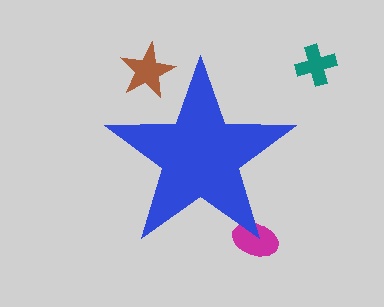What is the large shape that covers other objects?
A blue star.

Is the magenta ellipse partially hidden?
Yes, the magenta ellipse is partially hidden behind the blue star.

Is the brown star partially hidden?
Yes, the brown star is partially hidden behind the blue star.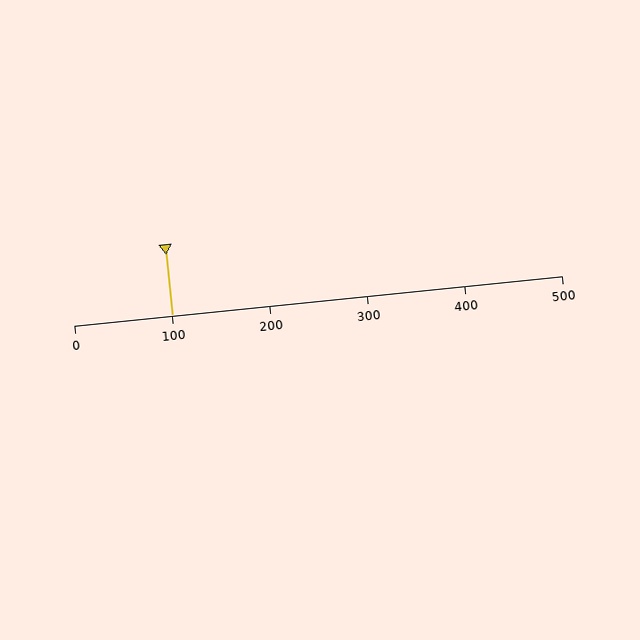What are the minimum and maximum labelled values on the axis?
The axis runs from 0 to 500.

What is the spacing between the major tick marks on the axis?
The major ticks are spaced 100 apart.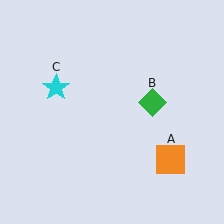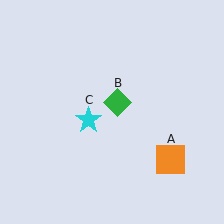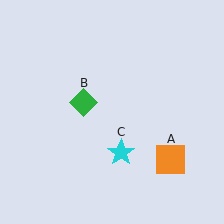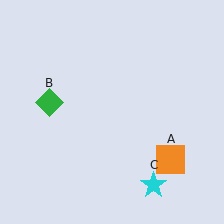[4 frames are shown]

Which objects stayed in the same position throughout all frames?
Orange square (object A) remained stationary.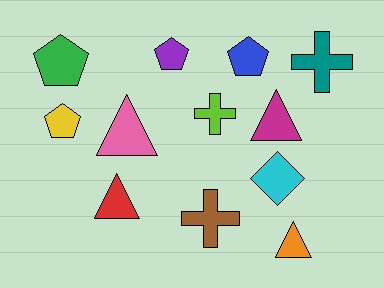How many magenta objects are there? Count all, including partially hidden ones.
There is 1 magenta object.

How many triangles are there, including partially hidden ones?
There are 4 triangles.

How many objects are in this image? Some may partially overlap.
There are 12 objects.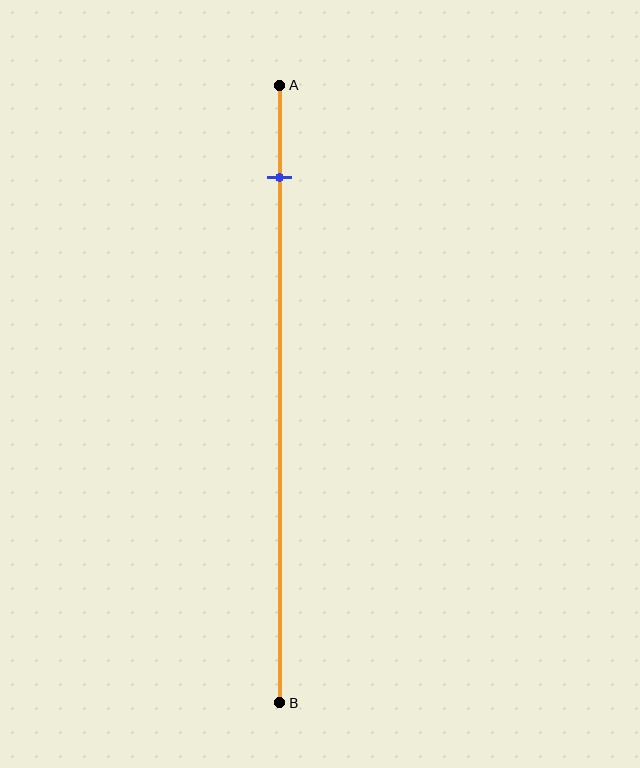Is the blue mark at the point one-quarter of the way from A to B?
No, the mark is at about 15% from A, not at the 25% one-quarter point.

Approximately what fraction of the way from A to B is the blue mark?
The blue mark is approximately 15% of the way from A to B.